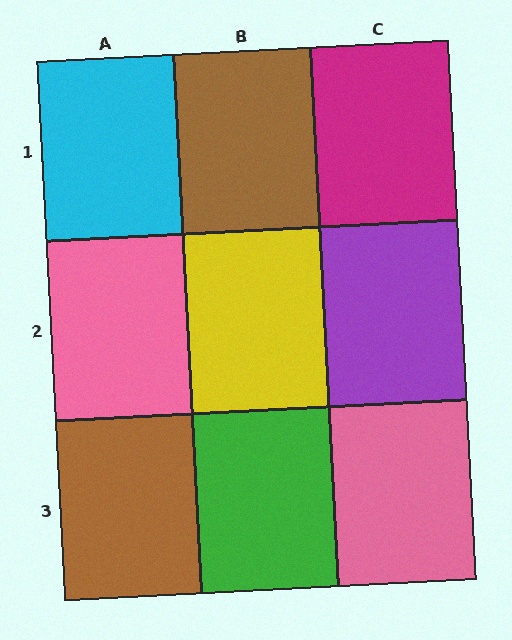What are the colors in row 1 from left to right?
Cyan, brown, magenta.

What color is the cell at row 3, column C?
Pink.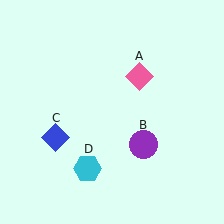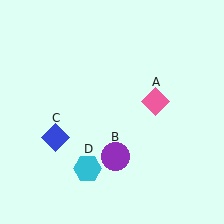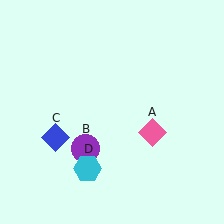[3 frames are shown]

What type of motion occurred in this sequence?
The pink diamond (object A), purple circle (object B) rotated clockwise around the center of the scene.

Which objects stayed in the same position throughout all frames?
Blue diamond (object C) and cyan hexagon (object D) remained stationary.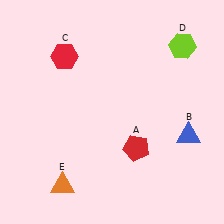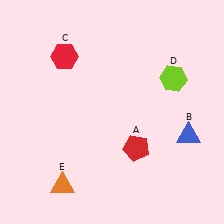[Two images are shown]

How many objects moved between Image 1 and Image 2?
1 object moved between the two images.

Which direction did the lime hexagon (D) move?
The lime hexagon (D) moved down.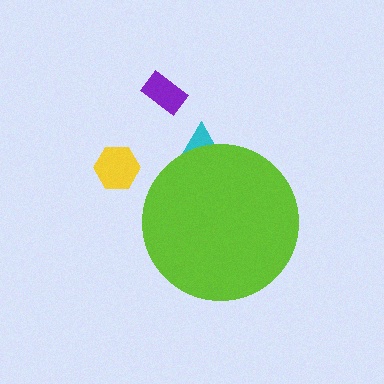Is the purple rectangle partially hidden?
No, the purple rectangle is fully visible.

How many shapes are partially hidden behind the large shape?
1 shape is partially hidden.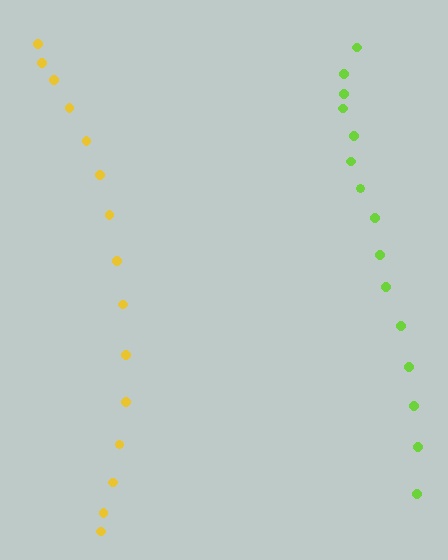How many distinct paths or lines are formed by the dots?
There are 2 distinct paths.